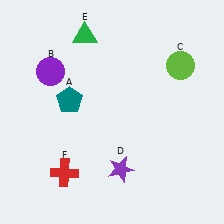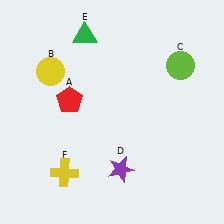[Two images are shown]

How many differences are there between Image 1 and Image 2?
There are 3 differences between the two images.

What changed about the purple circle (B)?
In Image 1, B is purple. In Image 2, it changed to yellow.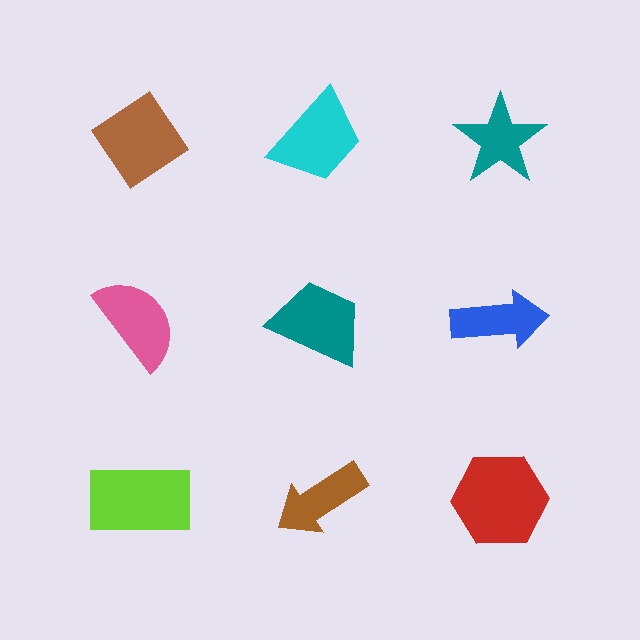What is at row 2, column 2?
A teal trapezoid.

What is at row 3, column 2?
A brown arrow.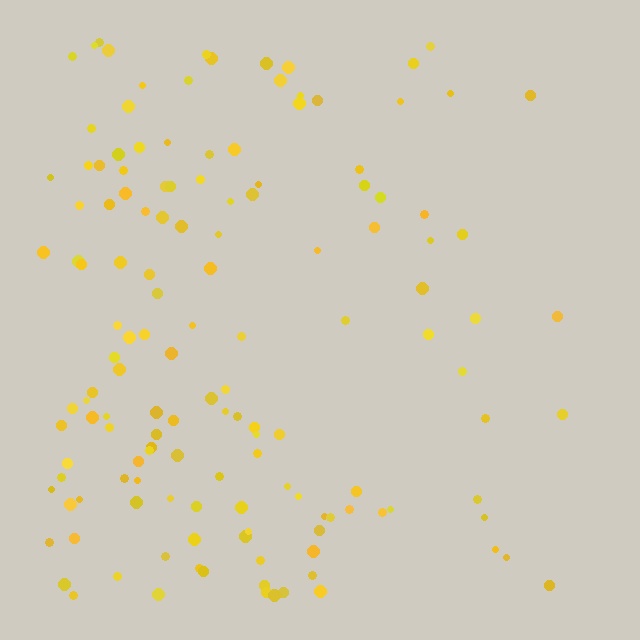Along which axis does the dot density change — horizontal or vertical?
Horizontal.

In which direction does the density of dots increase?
From right to left, with the left side densest.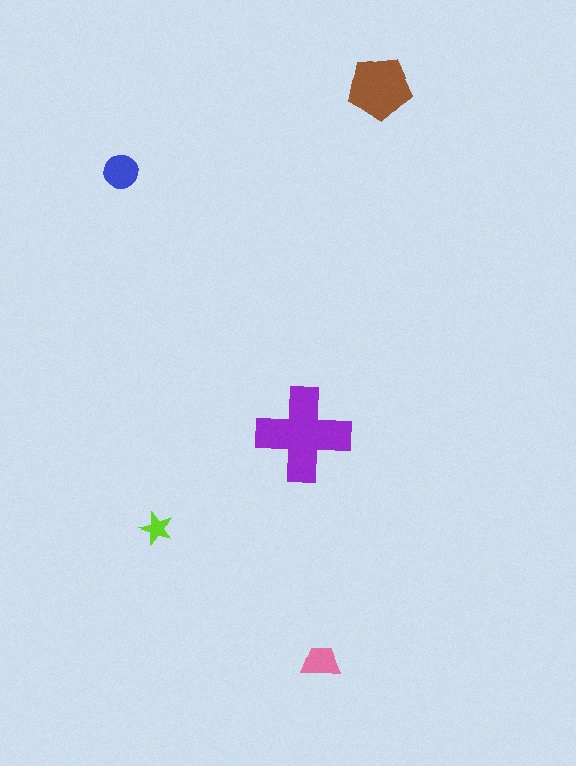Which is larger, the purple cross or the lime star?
The purple cross.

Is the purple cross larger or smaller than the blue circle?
Larger.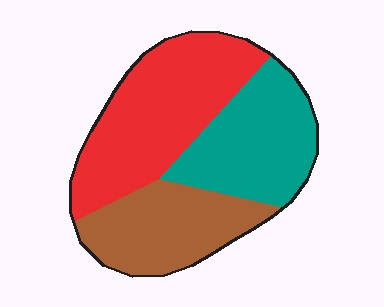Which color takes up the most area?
Red, at roughly 40%.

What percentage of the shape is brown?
Brown covers about 30% of the shape.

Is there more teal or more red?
Red.